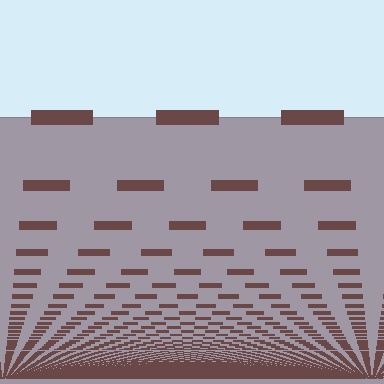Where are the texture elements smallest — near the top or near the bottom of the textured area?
Near the bottom.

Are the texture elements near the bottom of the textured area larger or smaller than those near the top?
Smaller. The gradient is inverted — elements near the bottom are smaller and denser.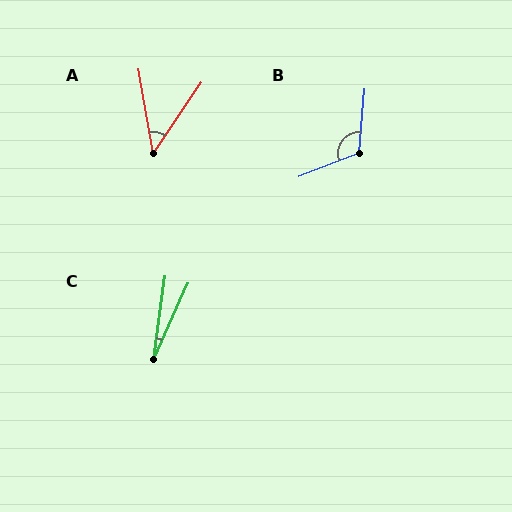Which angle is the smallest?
C, at approximately 16 degrees.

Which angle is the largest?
B, at approximately 116 degrees.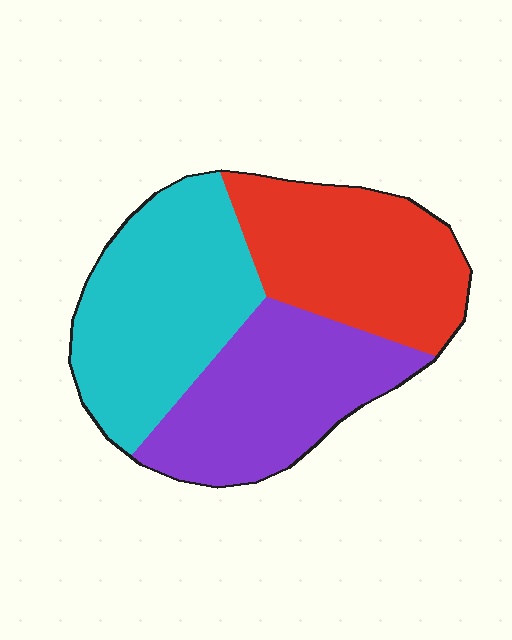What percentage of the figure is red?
Red takes up about one third (1/3) of the figure.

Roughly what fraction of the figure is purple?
Purple takes up between a sixth and a third of the figure.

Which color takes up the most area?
Cyan, at roughly 35%.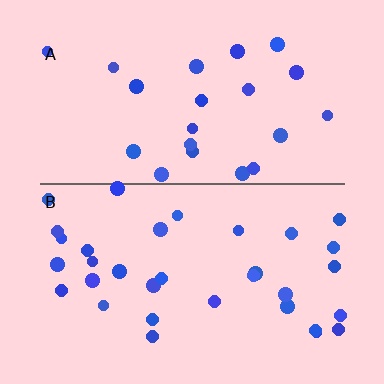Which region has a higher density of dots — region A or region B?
B (the bottom).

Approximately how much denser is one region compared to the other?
Approximately 1.5× — region B over region A.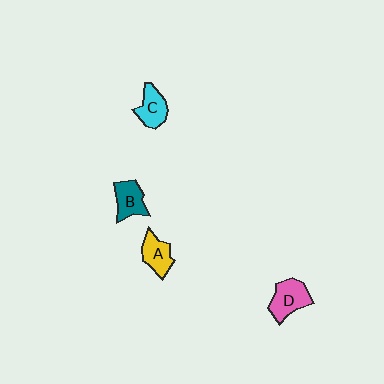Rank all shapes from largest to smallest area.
From largest to smallest: D (pink), B (teal), C (cyan), A (yellow).